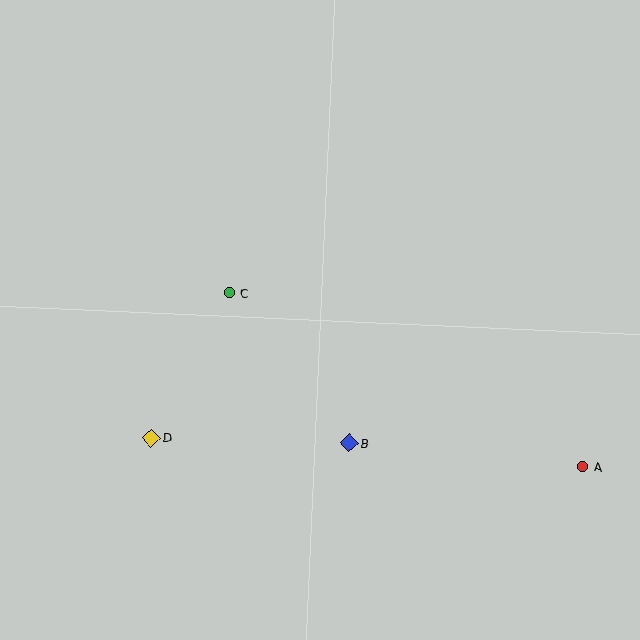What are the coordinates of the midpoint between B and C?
The midpoint between B and C is at (289, 368).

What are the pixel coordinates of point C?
Point C is at (229, 293).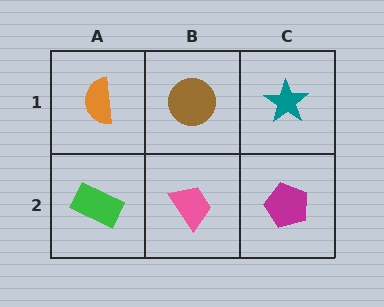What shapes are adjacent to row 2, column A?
An orange semicircle (row 1, column A), a pink trapezoid (row 2, column B).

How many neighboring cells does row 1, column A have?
2.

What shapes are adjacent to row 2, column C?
A teal star (row 1, column C), a pink trapezoid (row 2, column B).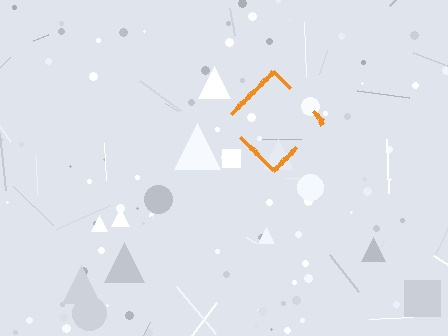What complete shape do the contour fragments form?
The contour fragments form a diamond.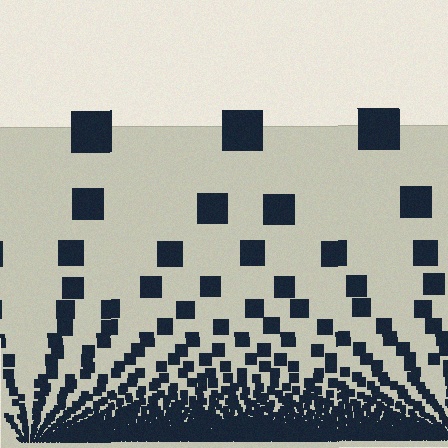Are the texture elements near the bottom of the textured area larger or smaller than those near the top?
Smaller. The gradient is inverted — elements near the bottom are smaller and denser.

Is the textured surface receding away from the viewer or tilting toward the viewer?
The surface appears to tilt toward the viewer. Texture elements get larger and sparser toward the top.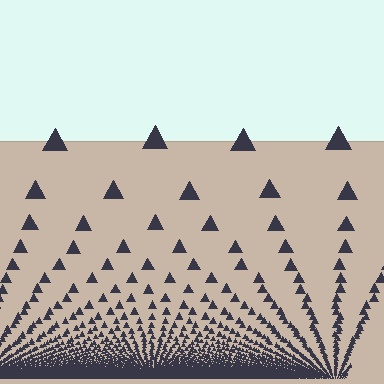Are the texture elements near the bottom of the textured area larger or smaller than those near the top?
Smaller. The gradient is inverted — elements near the bottom are smaller and denser.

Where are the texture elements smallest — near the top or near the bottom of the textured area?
Near the bottom.